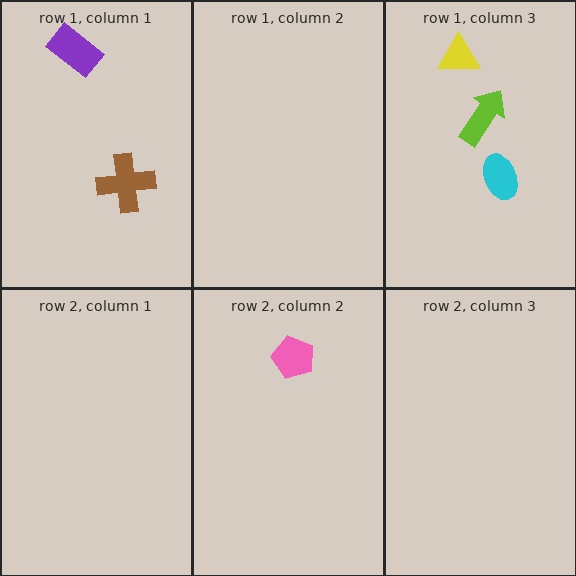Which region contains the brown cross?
The row 1, column 1 region.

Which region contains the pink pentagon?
The row 2, column 2 region.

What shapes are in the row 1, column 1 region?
The brown cross, the purple rectangle.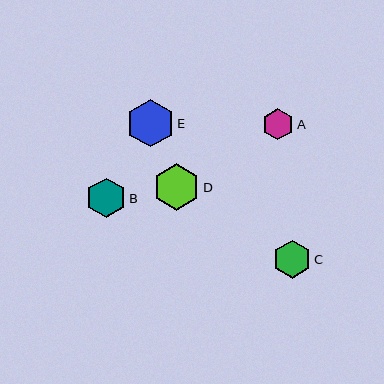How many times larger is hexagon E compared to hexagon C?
Hexagon E is approximately 1.2 times the size of hexagon C.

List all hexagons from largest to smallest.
From largest to smallest: E, D, B, C, A.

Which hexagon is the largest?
Hexagon E is the largest with a size of approximately 48 pixels.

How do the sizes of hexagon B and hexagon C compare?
Hexagon B and hexagon C are approximately the same size.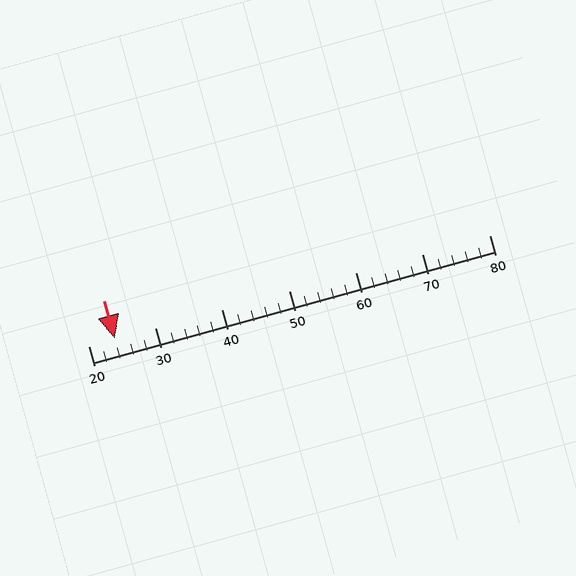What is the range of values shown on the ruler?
The ruler shows values from 20 to 80.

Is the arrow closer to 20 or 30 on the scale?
The arrow is closer to 20.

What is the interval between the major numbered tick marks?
The major tick marks are spaced 10 units apart.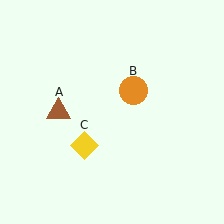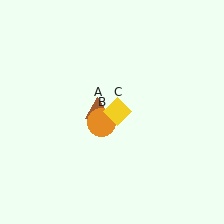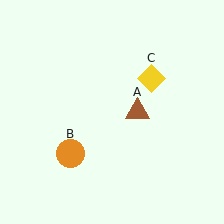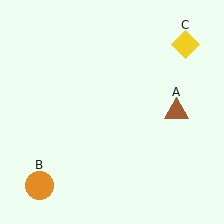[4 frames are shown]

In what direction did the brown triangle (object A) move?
The brown triangle (object A) moved right.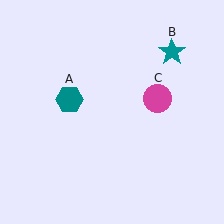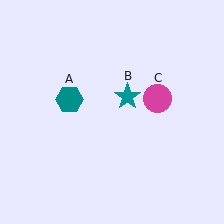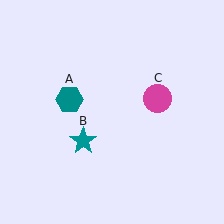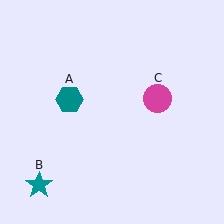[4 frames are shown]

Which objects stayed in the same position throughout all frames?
Teal hexagon (object A) and magenta circle (object C) remained stationary.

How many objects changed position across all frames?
1 object changed position: teal star (object B).